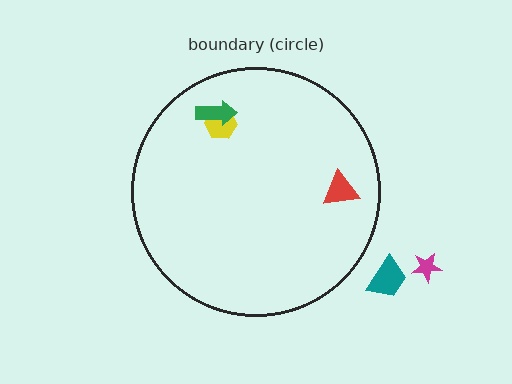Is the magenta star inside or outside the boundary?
Outside.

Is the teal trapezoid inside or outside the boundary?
Outside.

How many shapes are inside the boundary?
3 inside, 2 outside.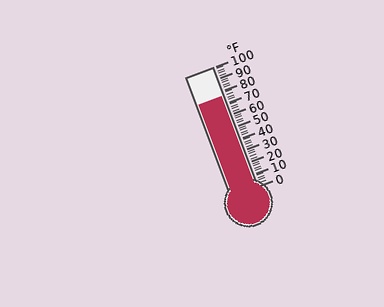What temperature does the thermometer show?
The thermometer shows approximately 76°F.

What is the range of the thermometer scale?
The thermometer scale ranges from 0°F to 100°F.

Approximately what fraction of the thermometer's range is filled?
The thermometer is filled to approximately 75% of its range.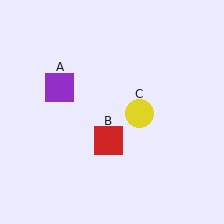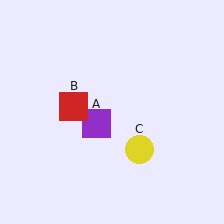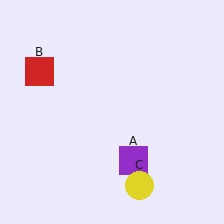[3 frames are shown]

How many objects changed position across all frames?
3 objects changed position: purple square (object A), red square (object B), yellow circle (object C).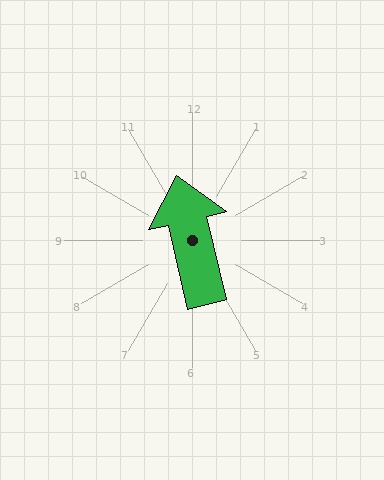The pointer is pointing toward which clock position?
Roughly 12 o'clock.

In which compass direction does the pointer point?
North.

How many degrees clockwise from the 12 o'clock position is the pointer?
Approximately 347 degrees.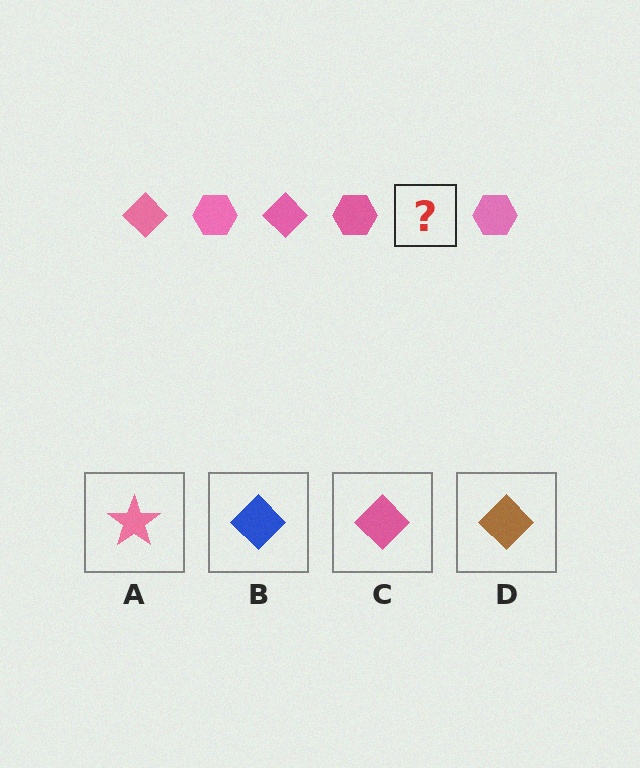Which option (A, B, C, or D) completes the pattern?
C.